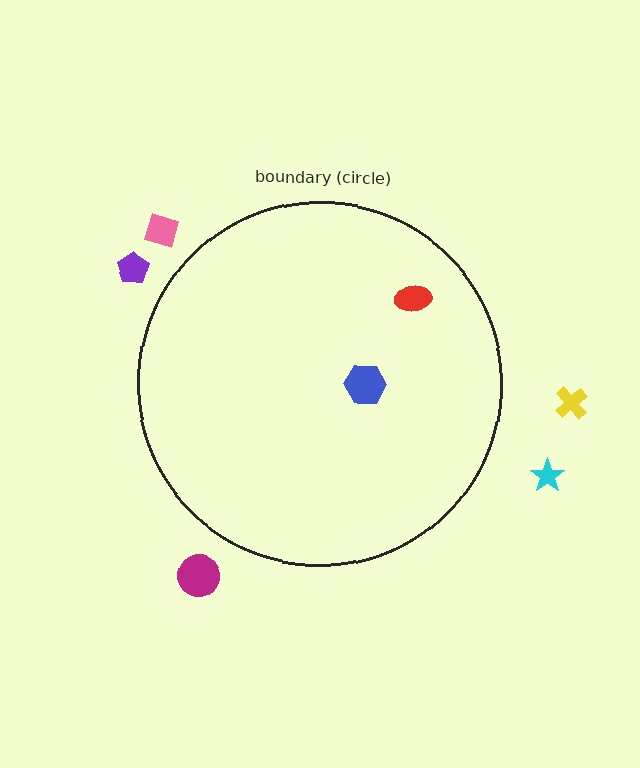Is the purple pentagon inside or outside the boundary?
Outside.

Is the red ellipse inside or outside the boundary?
Inside.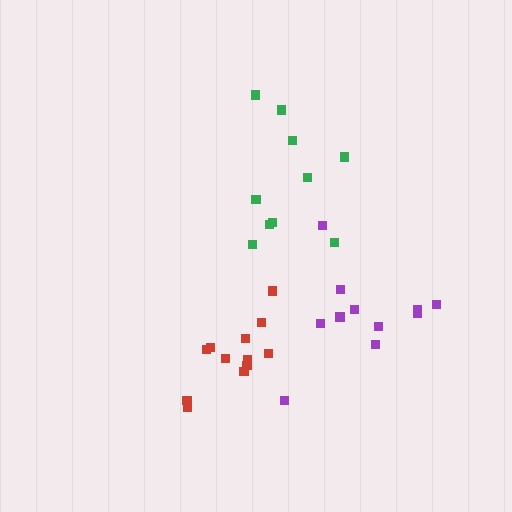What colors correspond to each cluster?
The clusters are colored: red, purple, green.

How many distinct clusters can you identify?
There are 3 distinct clusters.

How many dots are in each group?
Group 1: 12 dots, Group 2: 11 dots, Group 3: 10 dots (33 total).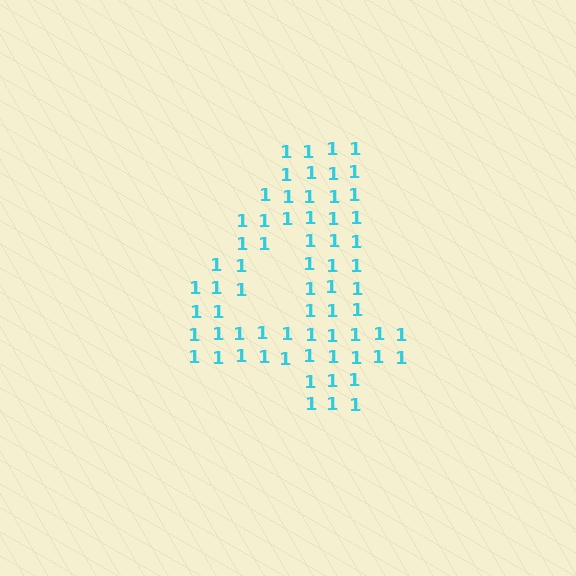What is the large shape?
The large shape is the digit 4.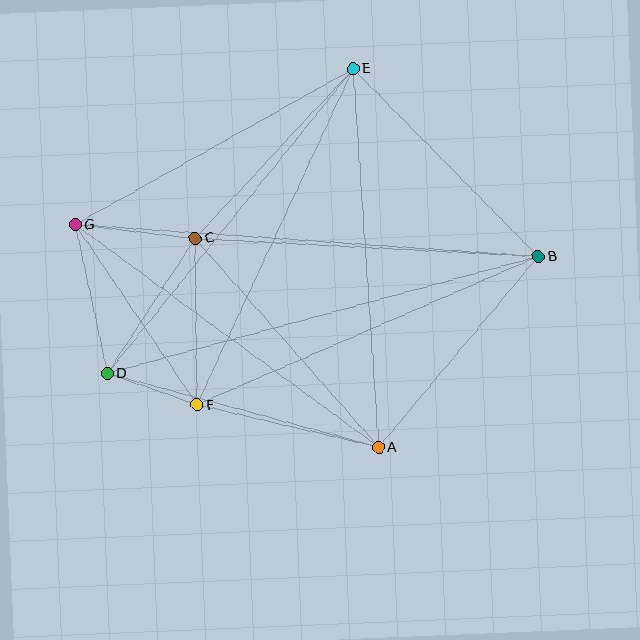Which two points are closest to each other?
Points D and F are closest to each other.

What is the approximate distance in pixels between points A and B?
The distance between A and B is approximately 249 pixels.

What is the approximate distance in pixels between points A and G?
The distance between A and G is approximately 376 pixels.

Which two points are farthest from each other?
Points B and G are farthest from each other.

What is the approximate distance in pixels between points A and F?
The distance between A and F is approximately 186 pixels.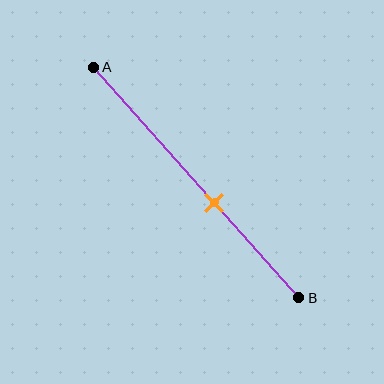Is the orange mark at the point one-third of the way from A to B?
No, the mark is at about 60% from A, not at the 33% one-third point.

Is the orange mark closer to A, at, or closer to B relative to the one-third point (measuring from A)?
The orange mark is closer to point B than the one-third point of segment AB.